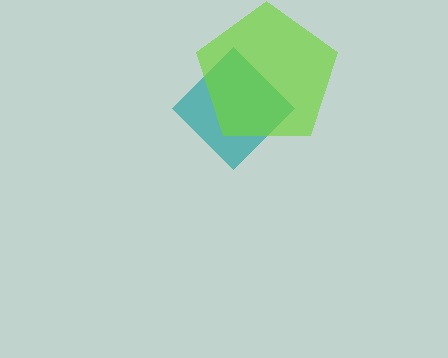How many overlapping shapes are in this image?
There are 2 overlapping shapes in the image.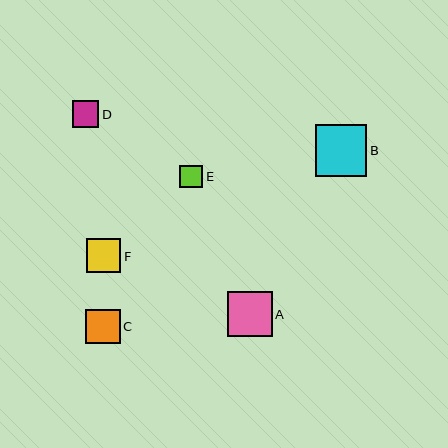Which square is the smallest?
Square E is the smallest with a size of approximately 23 pixels.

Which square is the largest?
Square B is the largest with a size of approximately 51 pixels.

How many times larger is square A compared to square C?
Square A is approximately 1.3 times the size of square C.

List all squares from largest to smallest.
From largest to smallest: B, A, C, F, D, E.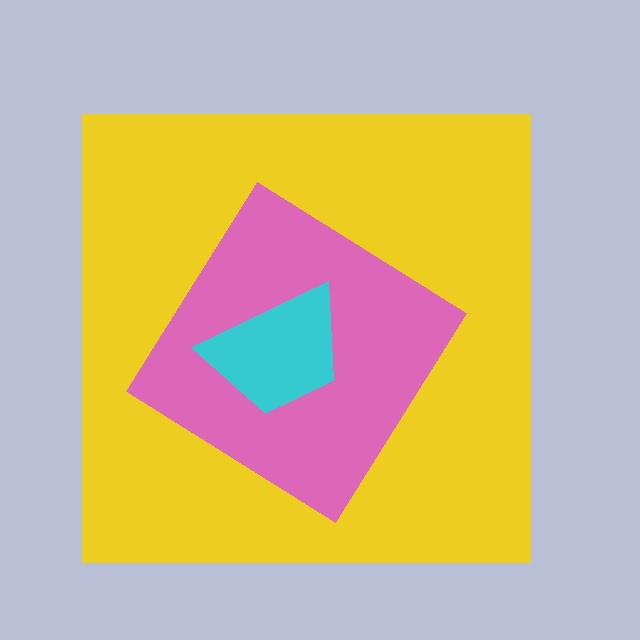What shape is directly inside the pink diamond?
The cyan trapezoid.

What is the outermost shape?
The yellow square.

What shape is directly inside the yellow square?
The pink diamond.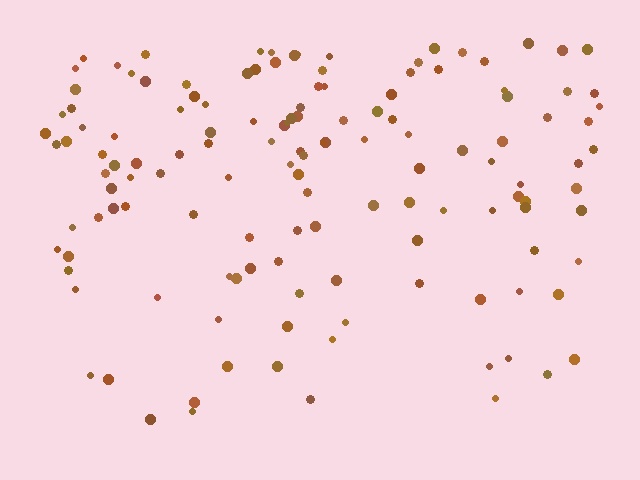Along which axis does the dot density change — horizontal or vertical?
Vertical.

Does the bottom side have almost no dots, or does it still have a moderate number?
Still a moderate number, just noticeably fewer than the top.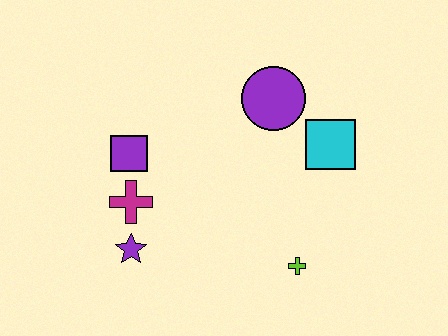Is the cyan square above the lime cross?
Yes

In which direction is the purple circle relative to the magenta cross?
The purple circle is to the right of the magenta cross.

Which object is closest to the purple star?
The magenta cross is closest to the purple star.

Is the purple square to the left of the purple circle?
Yes